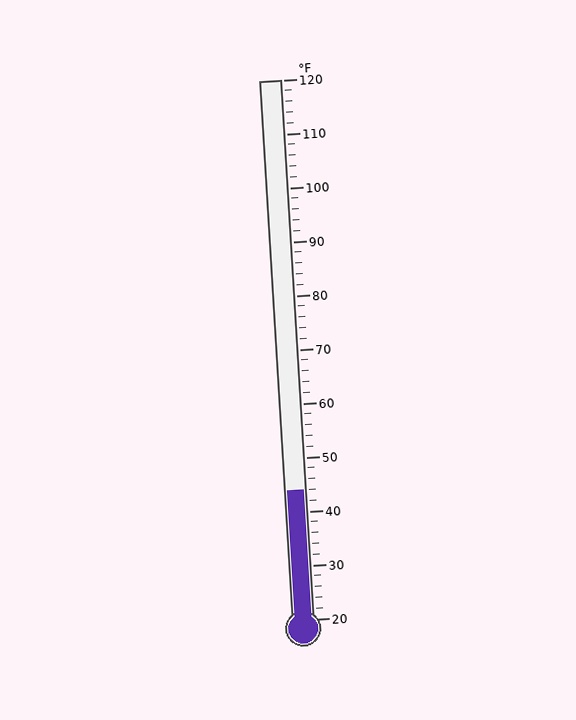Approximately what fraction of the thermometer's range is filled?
The thermometer is filled to approximately 25% of its range.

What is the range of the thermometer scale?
The thermometer scale ranges from 20°F to 120°F.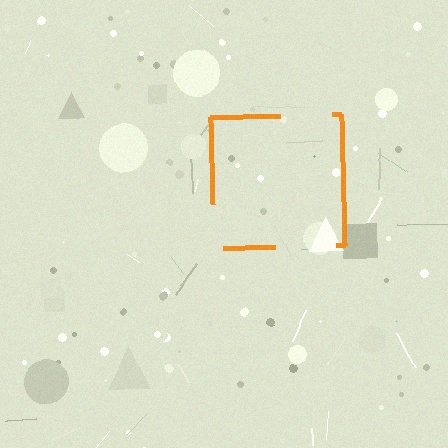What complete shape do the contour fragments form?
The contour fragments form a square.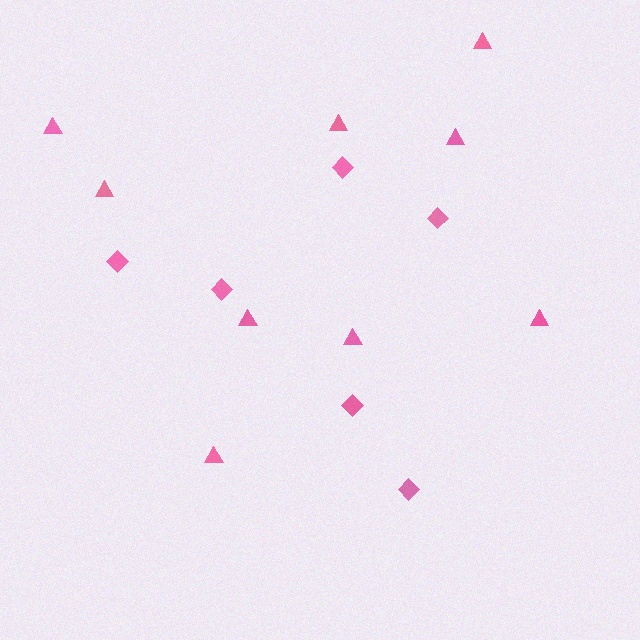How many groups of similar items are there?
There are 2 groups: one group of diamonds (6) and one group of triangles (9).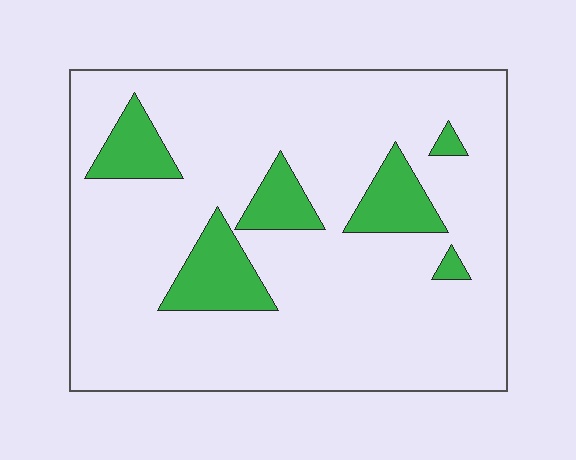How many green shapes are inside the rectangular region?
6.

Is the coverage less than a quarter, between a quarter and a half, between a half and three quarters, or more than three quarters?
Less than a quarter.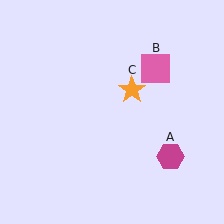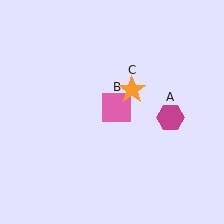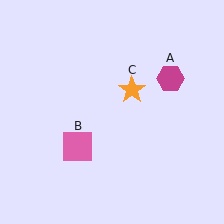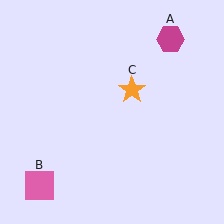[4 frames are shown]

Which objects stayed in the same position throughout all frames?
Orange star (object C) remained stationary.